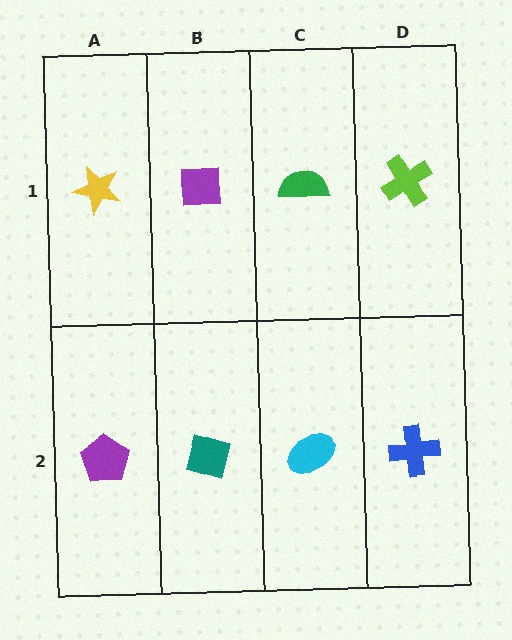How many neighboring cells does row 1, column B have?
3.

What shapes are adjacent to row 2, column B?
A purple square (row 1, column B), a purple pentagon (row 2, column A), a cyan ellipse (row 2, column C).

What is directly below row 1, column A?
A purple pentagon.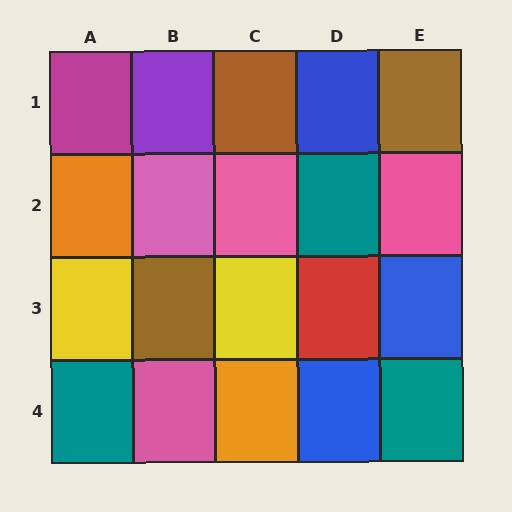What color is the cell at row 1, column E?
Brown.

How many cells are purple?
1 cell is purple.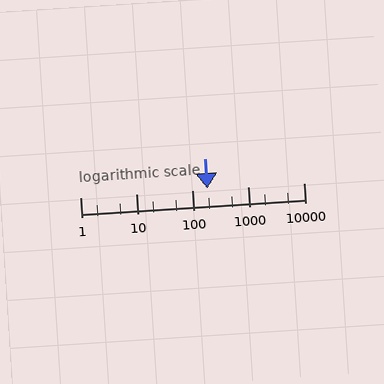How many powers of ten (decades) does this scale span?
The scale spans 4 decades, from 1 to 10000.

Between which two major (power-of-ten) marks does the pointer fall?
The pointer is between 100 and 1000.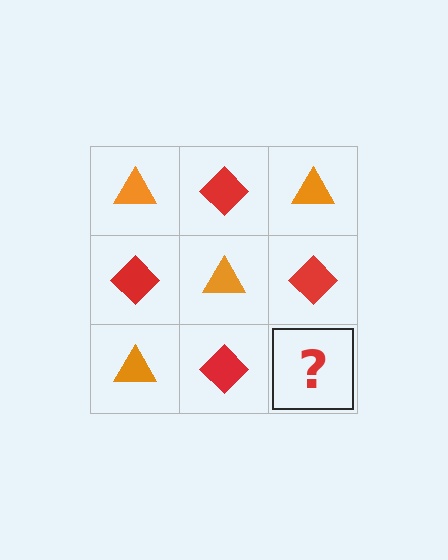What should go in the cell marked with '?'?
The missing cell should contain an orange triangle.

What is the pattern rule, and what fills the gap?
The rule is that it alternates orange triangle and red diamond in a checkerboard pattern. The gap should be filled with an orange triangle.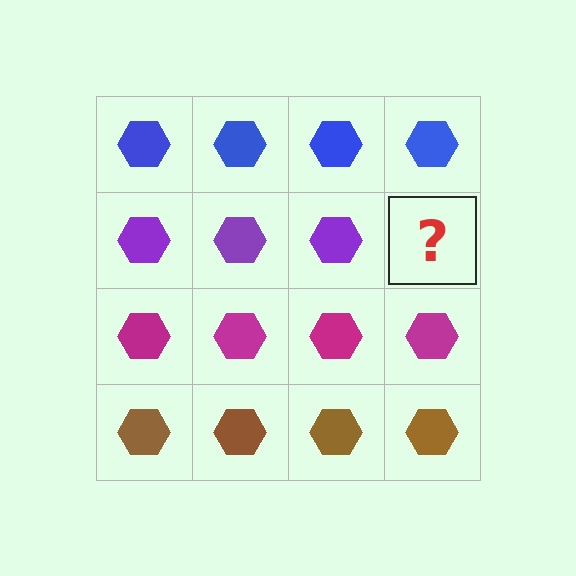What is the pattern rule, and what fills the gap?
The rule is that each row has a consistent color. The gap should be filled with a purple hexagon.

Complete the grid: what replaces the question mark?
The question mark should be replaced with a purple hexagon.